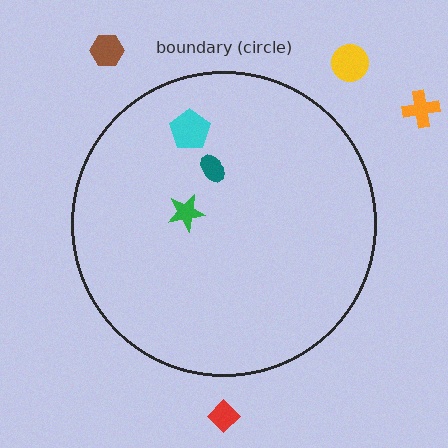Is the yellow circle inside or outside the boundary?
Outside.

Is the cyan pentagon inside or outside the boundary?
Inside.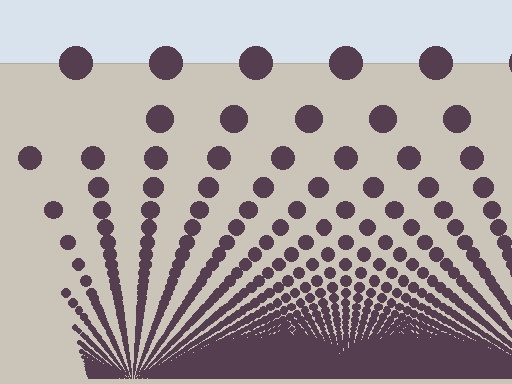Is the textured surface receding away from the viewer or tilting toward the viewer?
The surface appears to tilt toward the viewer. Texture elements get larger and sparser toward the top.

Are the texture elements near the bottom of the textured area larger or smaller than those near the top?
Smaller. The gradient is inverted — elements near the bottom are smaller and denser.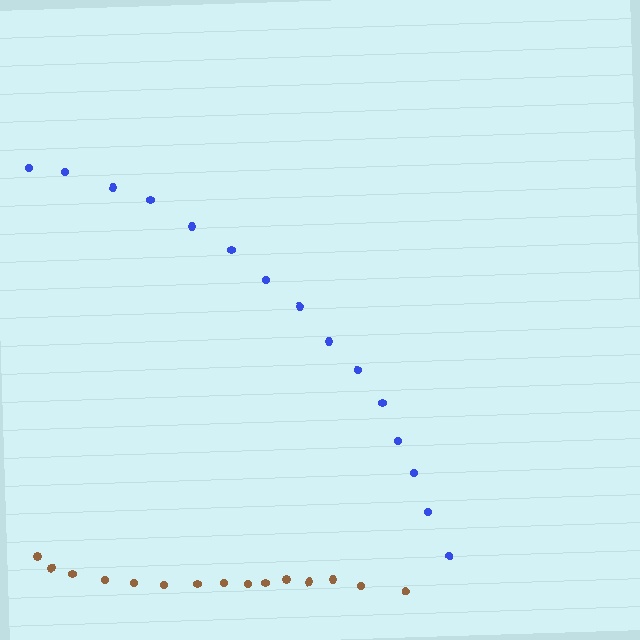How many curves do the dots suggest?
There are 2 distinct paths.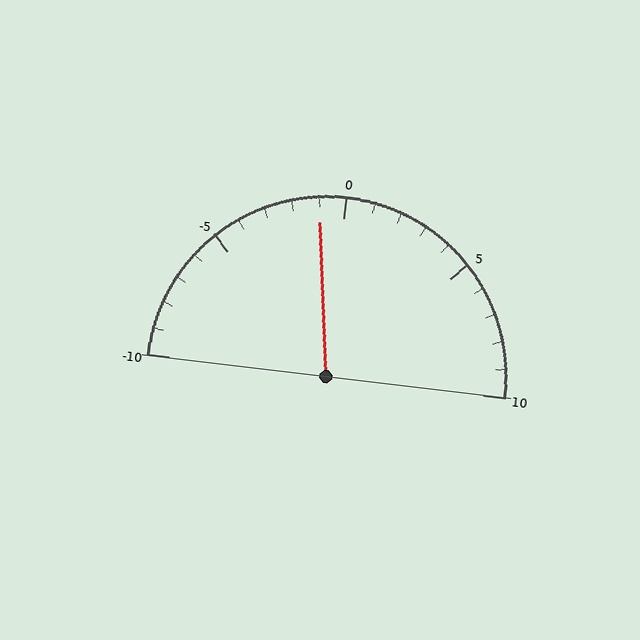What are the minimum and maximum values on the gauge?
The gauge ranges from -10 to 10.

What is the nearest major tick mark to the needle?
The nearest major tick mark is 0.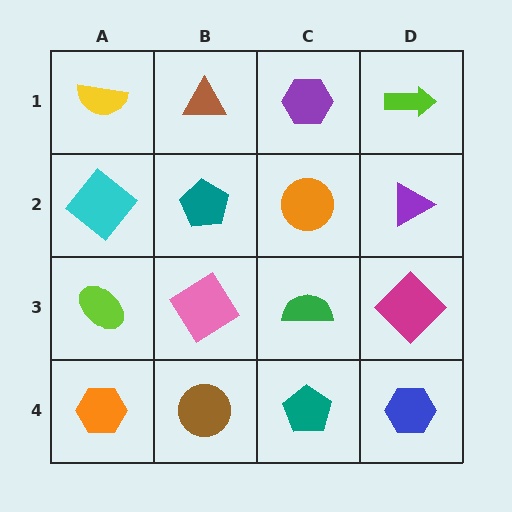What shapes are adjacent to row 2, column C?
A purple hexagon (row 1, column C), a green semicircle (row 3, column C), a teal pentagon (row 2, column B), a purple triangle (row 2, column D).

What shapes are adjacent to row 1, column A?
A cyan diamond (row 2, column A), a brown triangle (row 1, column B).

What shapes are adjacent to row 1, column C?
An orange circle (row 2, column C), a brown triangle (row 1, column B), a lime arrow (row 1, column D).